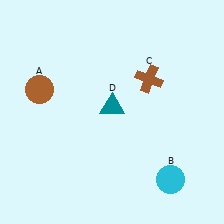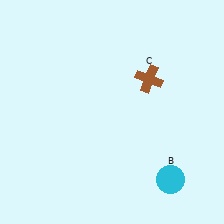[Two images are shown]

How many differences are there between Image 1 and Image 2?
There are 2 differences between the two images.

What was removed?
The brown circle (A), the teal triangle (D) were removed in Image 2.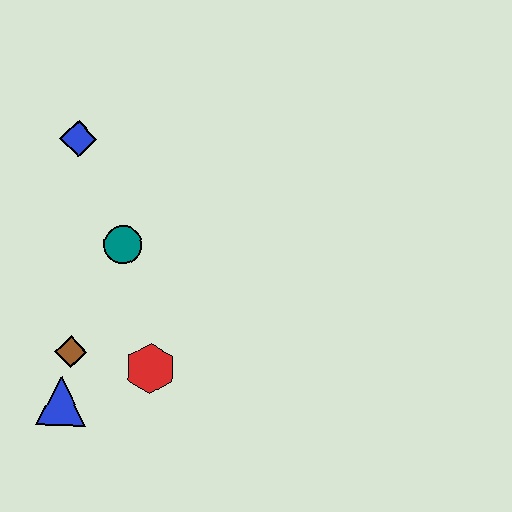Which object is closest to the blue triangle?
The brown diamond is closest to the blue triangle.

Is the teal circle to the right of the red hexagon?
No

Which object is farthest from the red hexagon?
The blue diamond is farthest from the red hexagon.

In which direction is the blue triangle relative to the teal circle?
The blue triangle is below the teal circle.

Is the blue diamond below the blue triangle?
No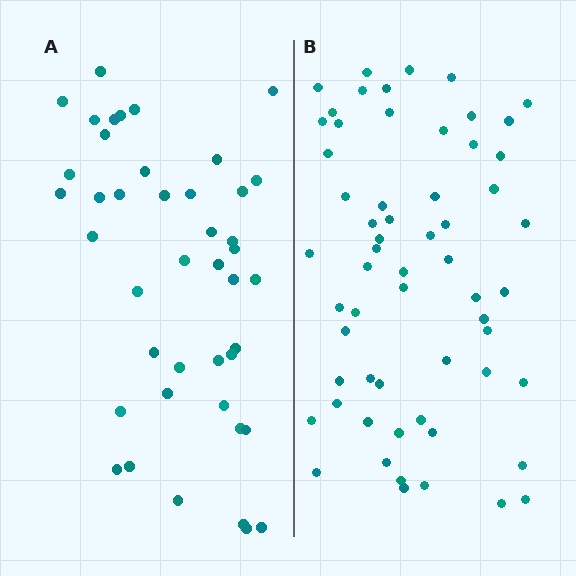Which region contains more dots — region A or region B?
Region B (the right region) has more dots.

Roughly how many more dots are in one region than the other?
Region B has approximately 15 more dots than region A.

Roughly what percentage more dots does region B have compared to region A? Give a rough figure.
About 40% more.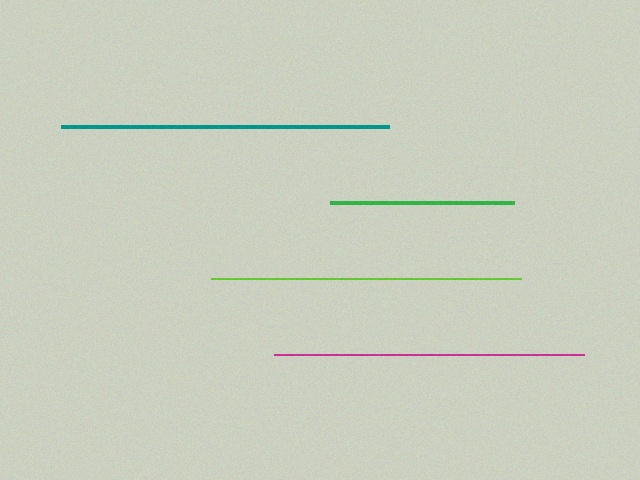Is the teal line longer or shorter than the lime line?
The teal line is longer than the lime line.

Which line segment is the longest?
The teal line is the longest at approximately 328 pixels.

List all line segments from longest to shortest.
From longest to shortest: teal, magenta, lime, green.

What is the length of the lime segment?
The lime segment is approximately 309 pixels long.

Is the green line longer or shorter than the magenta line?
The magenta line is longer than the green line.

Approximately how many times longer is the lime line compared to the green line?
The lime line is approximately 1.7 times the length of the green line.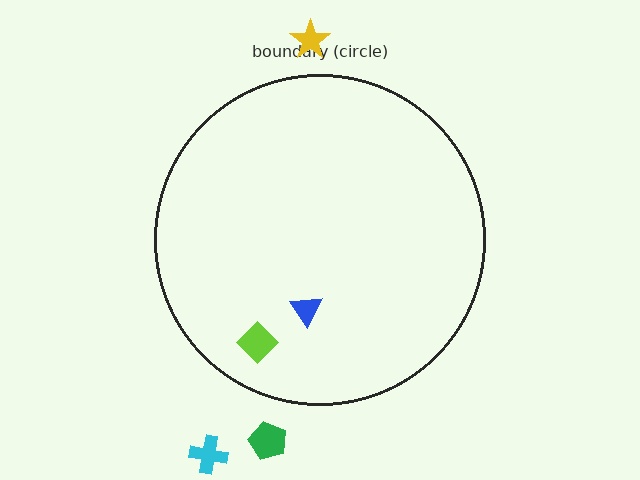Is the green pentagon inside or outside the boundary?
Outside.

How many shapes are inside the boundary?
2 inside, 3 outside.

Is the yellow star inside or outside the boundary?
Outside.